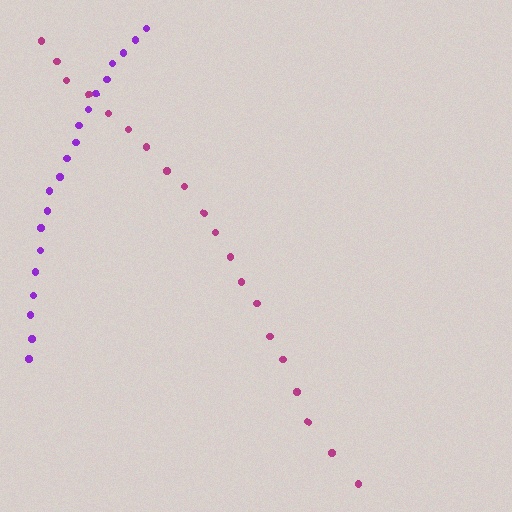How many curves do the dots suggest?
There are 2 distinct paths.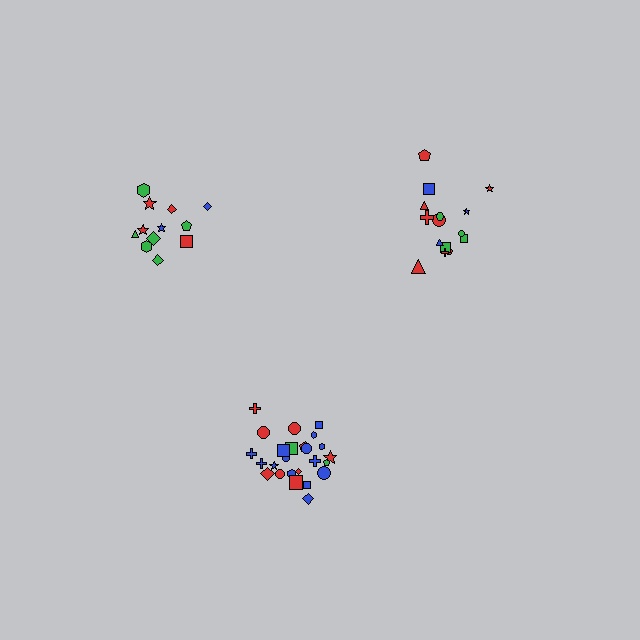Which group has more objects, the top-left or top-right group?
The top-right group.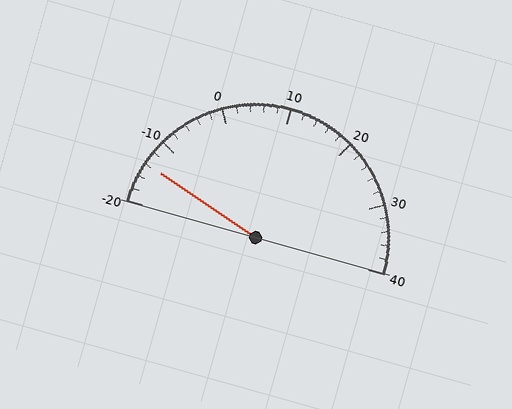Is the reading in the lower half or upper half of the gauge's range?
The reading is in the lower half of the range (-20 to 40).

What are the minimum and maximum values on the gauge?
The gauge ranges from -20 to 40.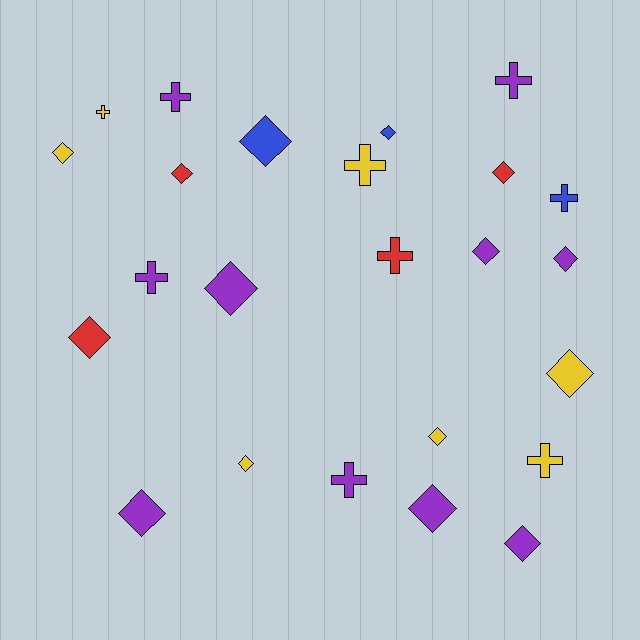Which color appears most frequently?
Purple, with 10 objects.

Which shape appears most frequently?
Diamond, with 15 objects.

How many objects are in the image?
There are 24 objects.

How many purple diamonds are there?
There are 6 purple diamonds.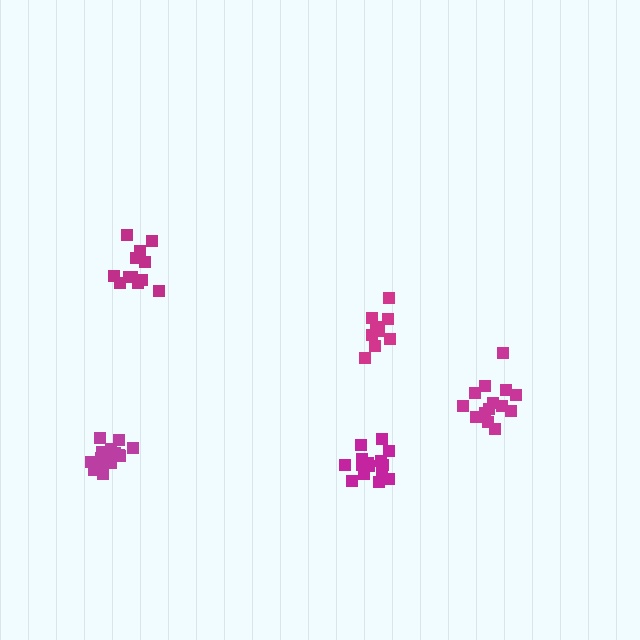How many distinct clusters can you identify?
There are 5 distinct clusters.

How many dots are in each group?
Group 1: 15 dots, Group 2: 12 dots, Group 3: 15 dots, Group 4: 14 dots, Group 5: 9 dots (65 total).